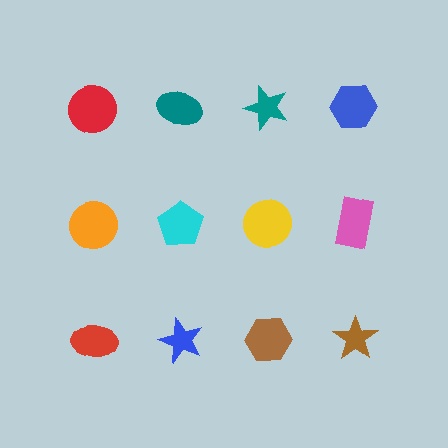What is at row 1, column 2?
A teal ellipse.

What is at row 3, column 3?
A brown hexagon.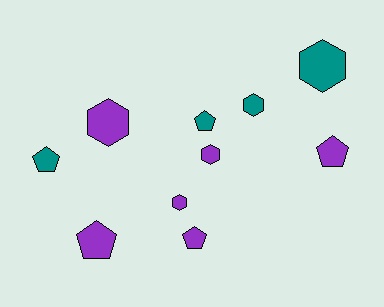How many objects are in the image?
There are 10 objects.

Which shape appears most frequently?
Hexagon, with 5 objects.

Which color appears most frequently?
Purple, with 6 objects.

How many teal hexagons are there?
There are 2 teal hexagons.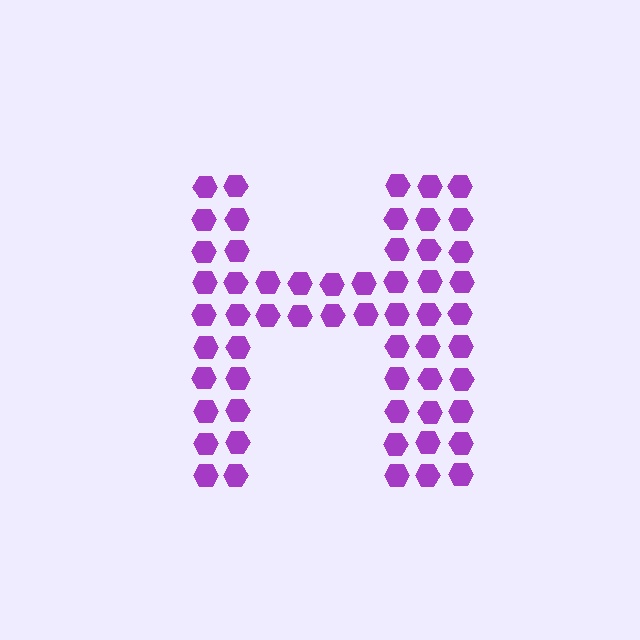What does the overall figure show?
The overall figure shows the letter H.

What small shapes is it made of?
It is made of small hexagons.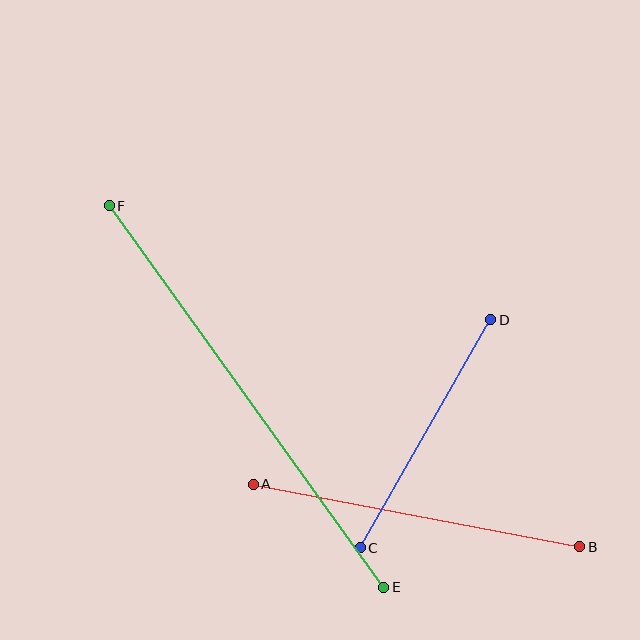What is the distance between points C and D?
The distance is approximately 263 pixels.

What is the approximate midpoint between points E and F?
The midpoint is at approximately (246, 396) pixels.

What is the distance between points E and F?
The distance is approximately 470 pixels.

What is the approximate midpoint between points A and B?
The midpoint is at approximately (417, 516) pixels.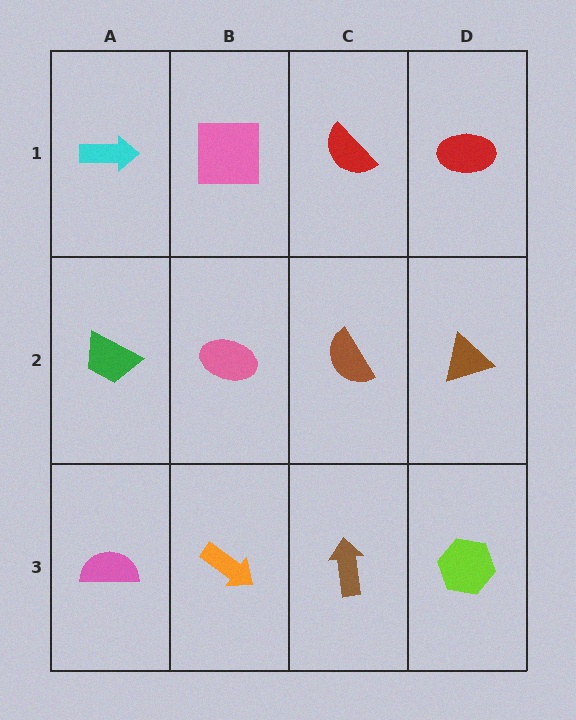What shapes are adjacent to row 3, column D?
A brown triangle (row 2, column D), a brown arrow (row 3, column C).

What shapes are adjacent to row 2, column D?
A red ellipse (row 1, column D), a lime hexagon (row 3, column D), a brown semicircle (row 2, column C).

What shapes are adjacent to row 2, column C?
A red semicircle (row 1, column C), a brown arrow (row 3, column C), a pink ellipse (row 2, column B), a brown triangle (row 2, column D).